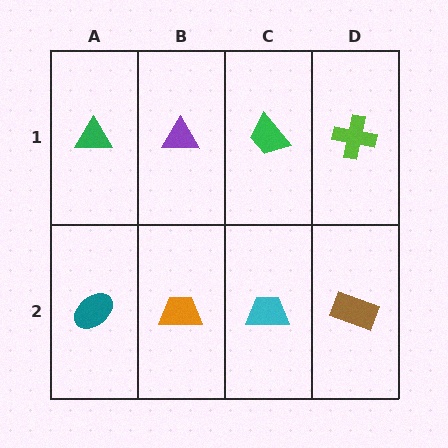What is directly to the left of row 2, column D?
A cyan trapezoid.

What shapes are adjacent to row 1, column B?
An orange trapezoid (row 2, column B), a green triangle (row 1, column A), a green trapezoid (row 1, column C).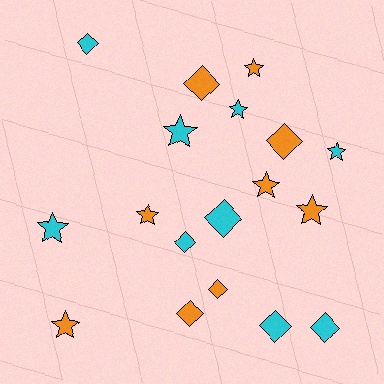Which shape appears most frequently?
Star, with 9 objects.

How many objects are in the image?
There are 18 objects.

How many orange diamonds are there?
There are 4 orange diamonds.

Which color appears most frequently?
Cyan, with 9 objects.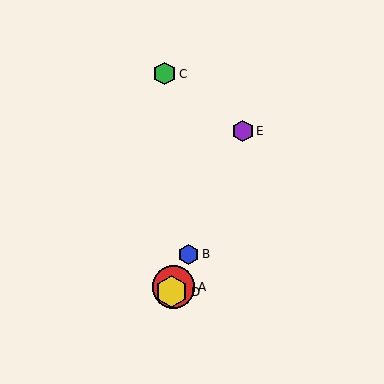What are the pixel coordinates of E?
Object E is at (243, 131).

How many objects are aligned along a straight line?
4 objects (A, B, D, E) are aligned along a straight line.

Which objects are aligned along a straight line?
Objects A, B, D, E are aligned along a straight line.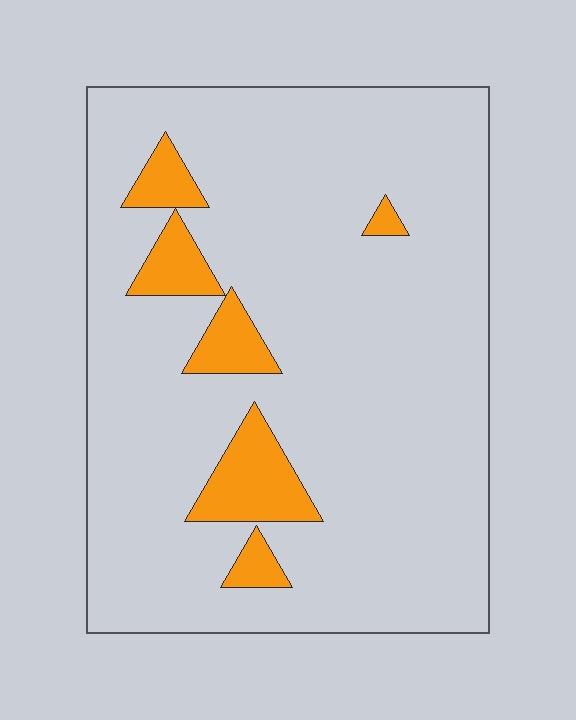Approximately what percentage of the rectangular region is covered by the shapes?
Approximately 10%.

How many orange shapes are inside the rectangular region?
6.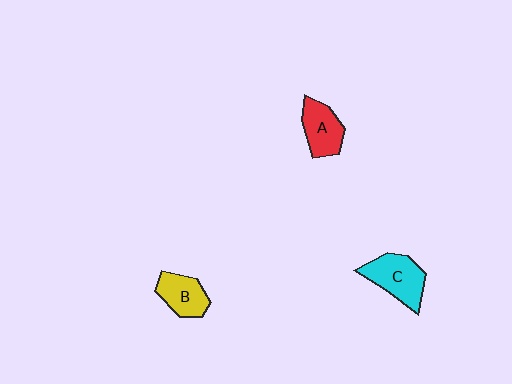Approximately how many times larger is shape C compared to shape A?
Approximately 1.2 times.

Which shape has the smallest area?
Shape B (yellow).